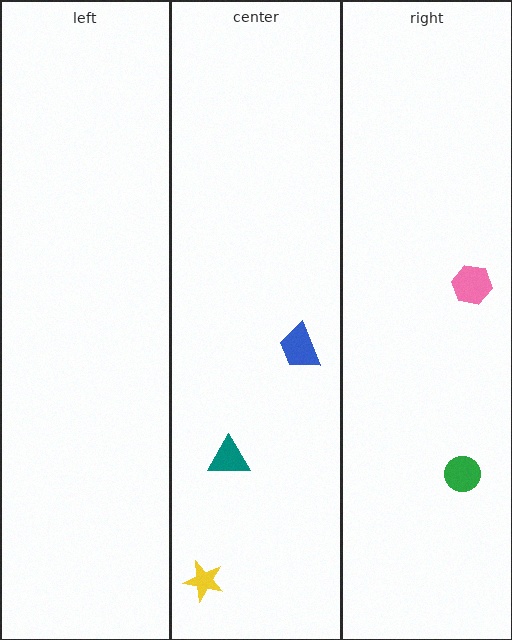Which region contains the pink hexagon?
The right region.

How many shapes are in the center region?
3.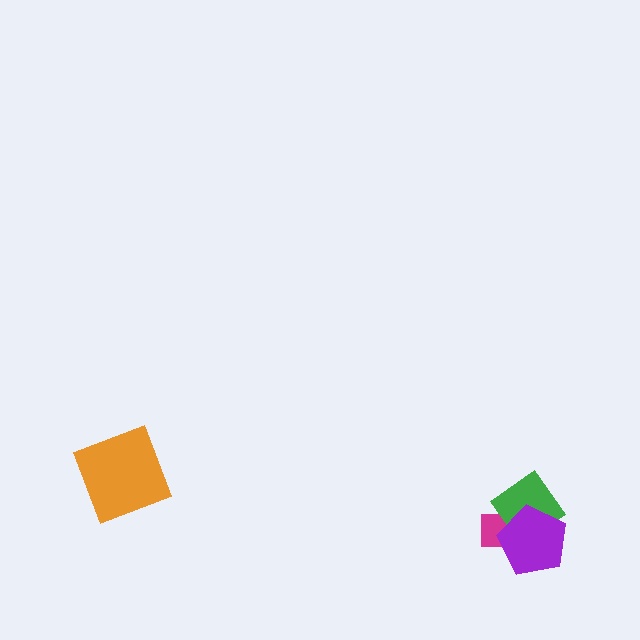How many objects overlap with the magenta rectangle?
2 objects overlap with the magenta rectangle.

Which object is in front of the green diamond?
The purple pentagon is in front of the green diamond.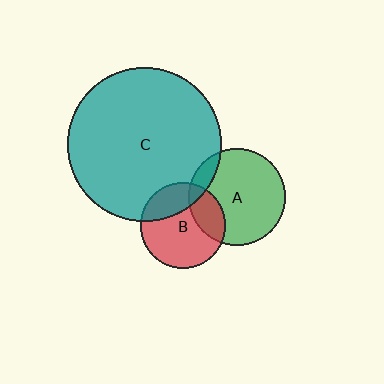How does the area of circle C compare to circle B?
Approximately 3.3 times.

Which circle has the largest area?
Circle C (teal).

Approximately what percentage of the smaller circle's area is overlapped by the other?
Approximately 10%.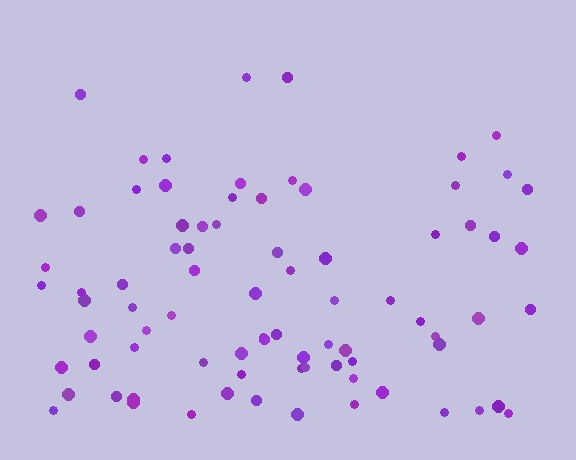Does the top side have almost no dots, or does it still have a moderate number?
Still a moderate number, just noticeably fewer than the bottom.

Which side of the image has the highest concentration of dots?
The bottom.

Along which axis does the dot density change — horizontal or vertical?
Vertical.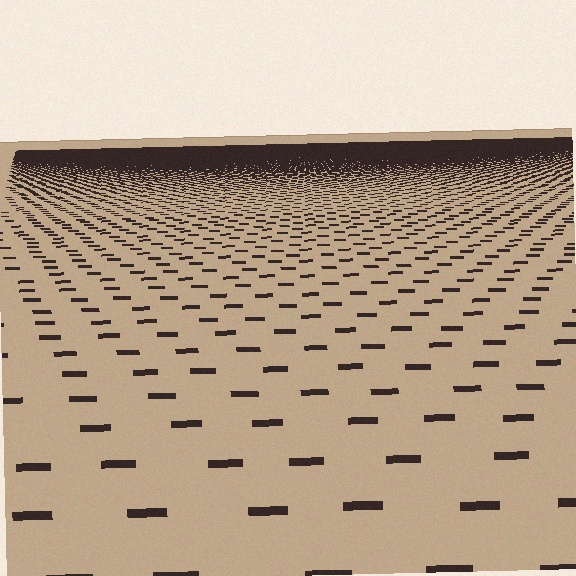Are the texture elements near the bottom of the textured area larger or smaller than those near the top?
Larger. Near the bottom, elements are closer to the viewer and appear at a bigger on-screen size.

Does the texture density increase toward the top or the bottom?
Density increases toward the top.